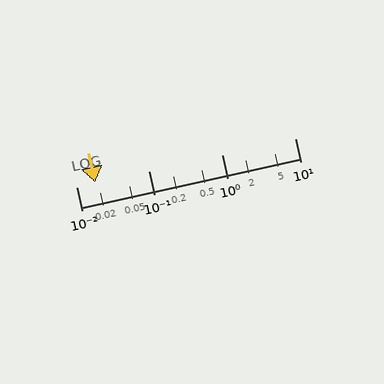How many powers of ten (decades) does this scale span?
The scale spans 3 decades, from 0.01 to 10.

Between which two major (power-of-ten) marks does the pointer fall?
The pointer is between 0.01 and 0.1.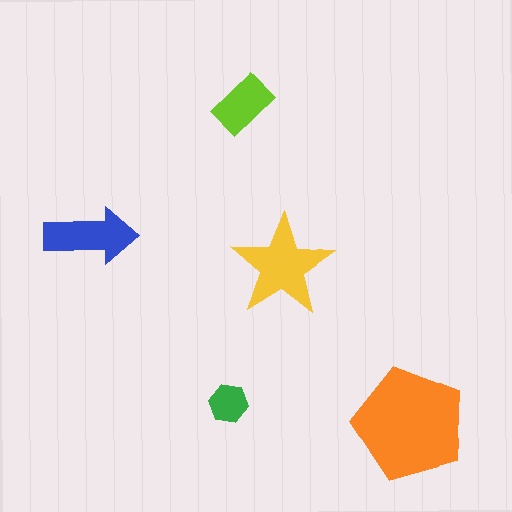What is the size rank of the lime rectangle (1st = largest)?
4th.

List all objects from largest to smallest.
The orange pentagon, the yellow star, the blue arrow, the lime rectangle, the green hexagon.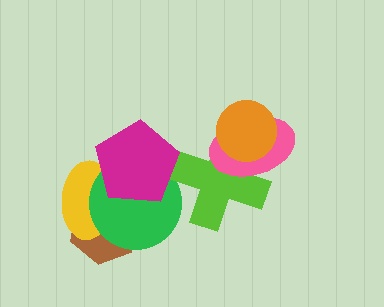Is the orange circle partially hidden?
No, no other shape covers it.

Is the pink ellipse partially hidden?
Yes, it is partially covered by another shape.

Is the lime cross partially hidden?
Yes, it is partially covered by another shape.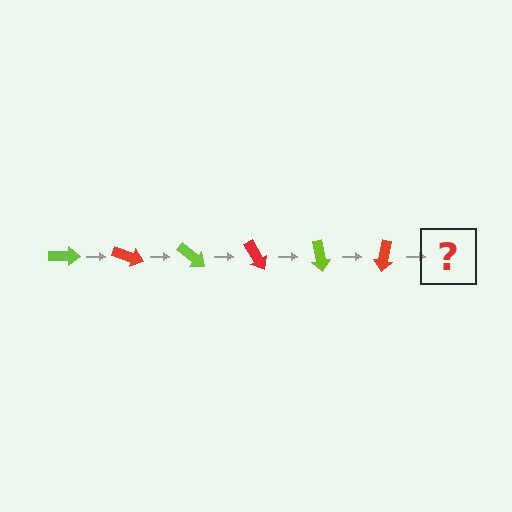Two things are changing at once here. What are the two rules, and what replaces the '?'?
The two rules are that it rotates 20 degrees each step and the color cycles through lime and red. The '?' should be a lime arrow, rotated 120 degrees from the start.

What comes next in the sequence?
The next element should be a lime arrow, rotated 120 degrees from the start.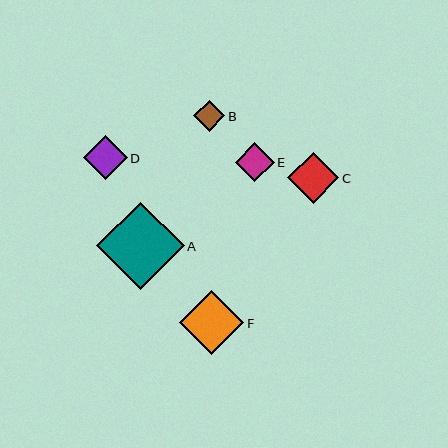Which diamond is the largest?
Diamond A is the largest with a size of approximately 88 pixels.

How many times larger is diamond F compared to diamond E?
Diamond F is approximately 1.7 times the size of diamond E.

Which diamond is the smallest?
Diamond B is the smallest with a size of approximately 31 pixels.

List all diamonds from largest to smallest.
From largest to smallest: A, F, C, D, E, B.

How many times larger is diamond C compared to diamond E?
Diamond C is approximately 1.3 times the size of diamond E.